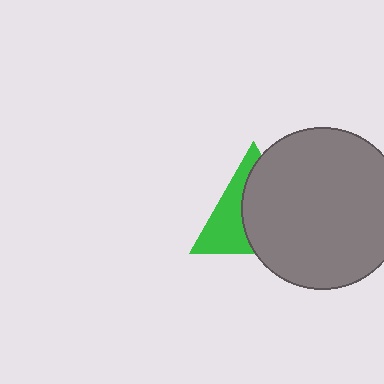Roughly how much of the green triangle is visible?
A small part of it is visible (roughly 41%).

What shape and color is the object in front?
The object in front is a gray circle.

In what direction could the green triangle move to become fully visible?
The green triangle could move left. That would shift it out from behind the gray circle entirely.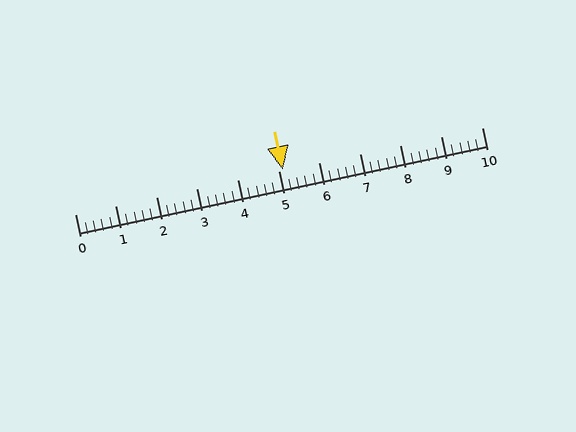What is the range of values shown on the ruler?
The ruler shows values from 0 to 10.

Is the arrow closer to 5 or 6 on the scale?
The arrow is closer to 5.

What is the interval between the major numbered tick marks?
The major tick marks are spaced 1 units apart.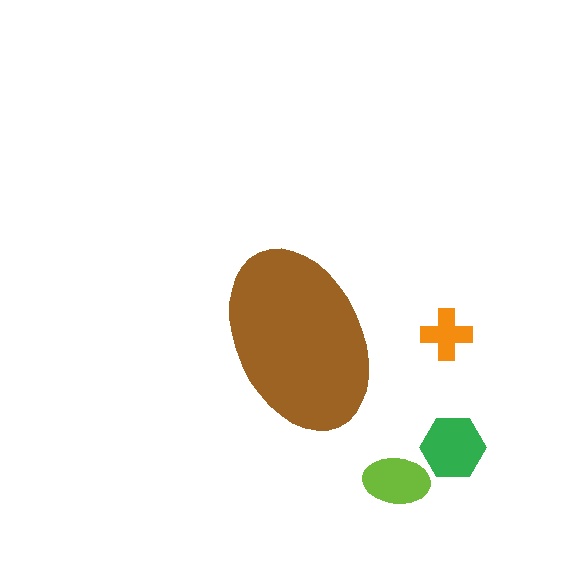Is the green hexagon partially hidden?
No, the green hexagon is fully visible.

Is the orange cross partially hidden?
No, the orange cross is fully visible.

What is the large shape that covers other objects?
A brown ellipse.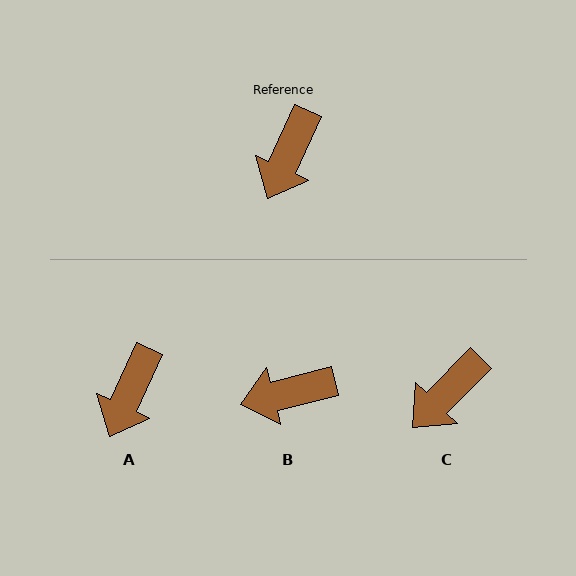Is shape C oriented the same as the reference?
No, it is off by about 20 degrees.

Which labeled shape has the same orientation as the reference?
A.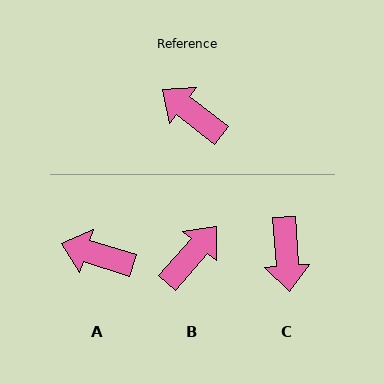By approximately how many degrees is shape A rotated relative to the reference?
Approximately 20 degrees counter-clockwise.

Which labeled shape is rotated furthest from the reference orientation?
C, about 131 degrees away.